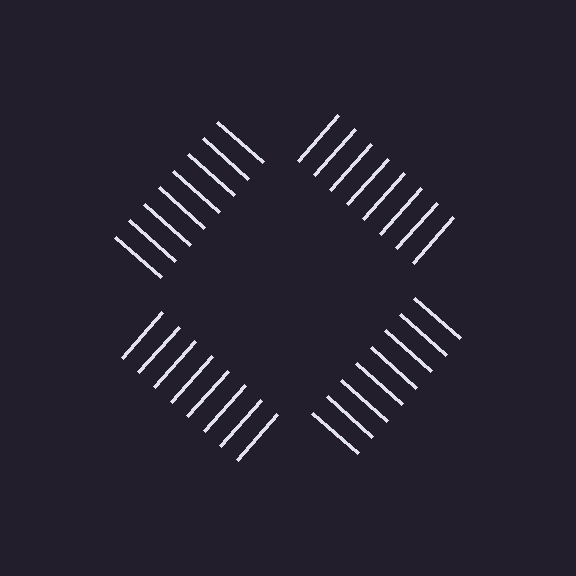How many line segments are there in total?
32 — 8 along each of the 4 edges.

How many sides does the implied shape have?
4 sides — the line-ends trace a square.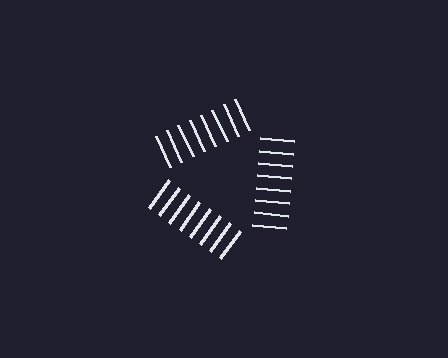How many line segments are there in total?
24 — 8 along each of the 3 edges.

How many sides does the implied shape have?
3 sides — the line-ends trace a triangle.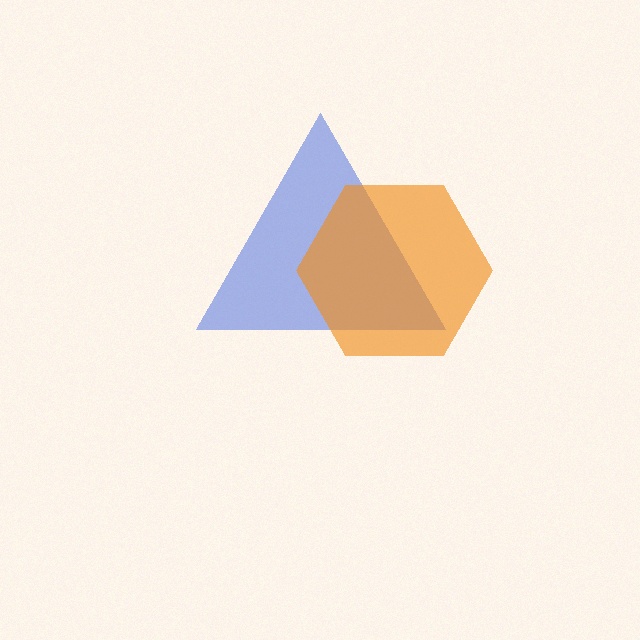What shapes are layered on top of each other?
The layered shapes are: a blue triangle, an orange hexagon.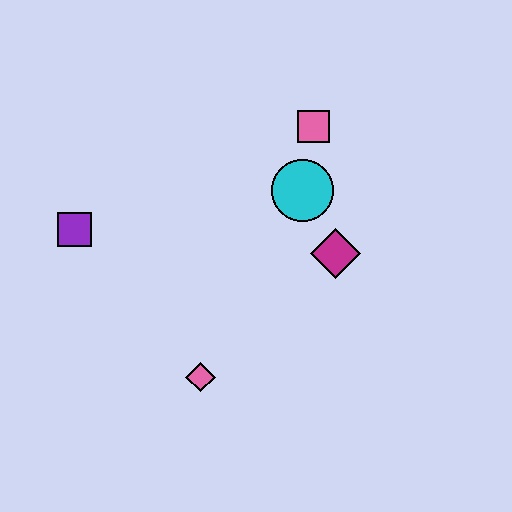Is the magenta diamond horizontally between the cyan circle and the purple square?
No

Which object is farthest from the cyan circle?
The purple square is farthest from the cyan circle.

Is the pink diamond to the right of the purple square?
Yes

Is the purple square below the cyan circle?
Yes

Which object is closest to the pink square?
The cyan circle is closest to the pink square.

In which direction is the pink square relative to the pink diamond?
The pink square is above the pink diamond.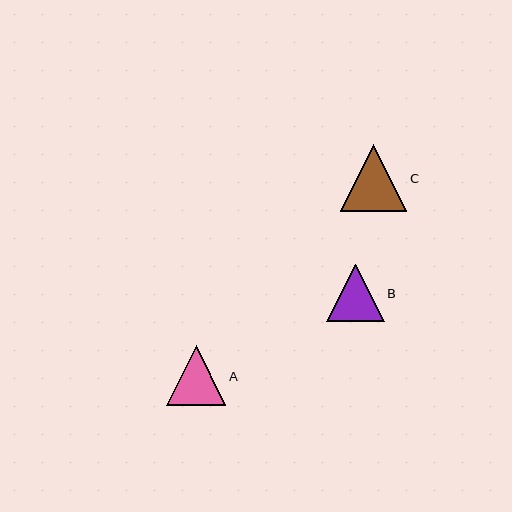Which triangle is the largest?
Triangle C is the largest with a size of approximately 67 pixels.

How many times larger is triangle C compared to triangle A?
Triangle C is approximately 1.1 times the size of triangle A.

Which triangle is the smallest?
Triangle B is the smallest with a size of approximately 57 pixels.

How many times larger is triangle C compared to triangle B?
Triangle C is approximately 1.2 times the size of triangle B.